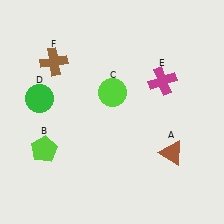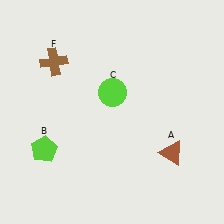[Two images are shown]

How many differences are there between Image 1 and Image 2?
There are 2 differences between the two images.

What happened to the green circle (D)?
The green circle (D) was removed in Image 2. It was in the top-left area of Image 1.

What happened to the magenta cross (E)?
The magenta cross (E) was removed in Image 2. It was in the top-right area of Image 1.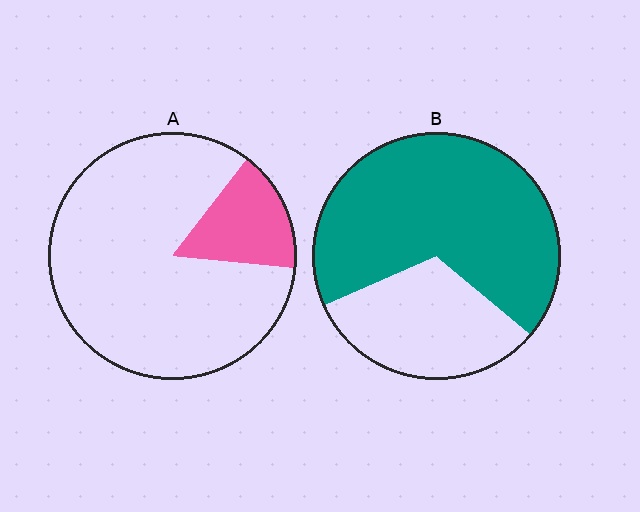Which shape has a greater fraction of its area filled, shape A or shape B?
Shape B.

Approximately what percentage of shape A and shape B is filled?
A is approximately 15% and B is approximately 70%.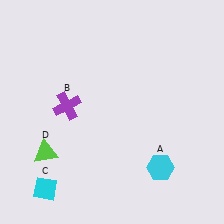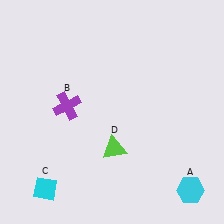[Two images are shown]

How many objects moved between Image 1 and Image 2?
2 objects moved between the two images.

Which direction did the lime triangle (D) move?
The lime triangle (D) moved right.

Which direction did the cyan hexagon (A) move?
The cyan hexagon (A) moved right.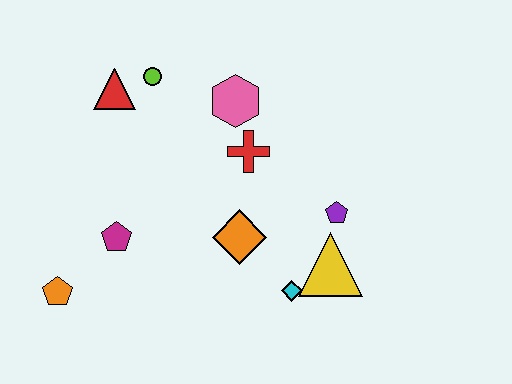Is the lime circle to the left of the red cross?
Yes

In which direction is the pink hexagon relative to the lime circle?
The pink hexagon is to the right of the lime circle.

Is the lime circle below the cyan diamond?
No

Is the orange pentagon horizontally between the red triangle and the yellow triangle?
No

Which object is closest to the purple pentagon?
The yellow triangle is closest to the purple pentagon.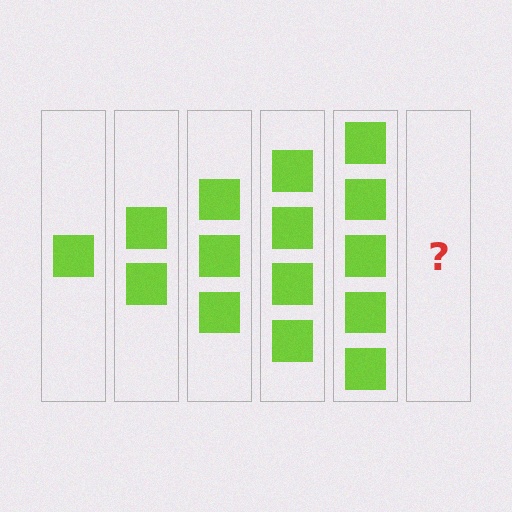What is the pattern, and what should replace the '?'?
The pattern is that each step adds one more square. The '?' should be 6 squares.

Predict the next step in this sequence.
The next step is 6 squares.